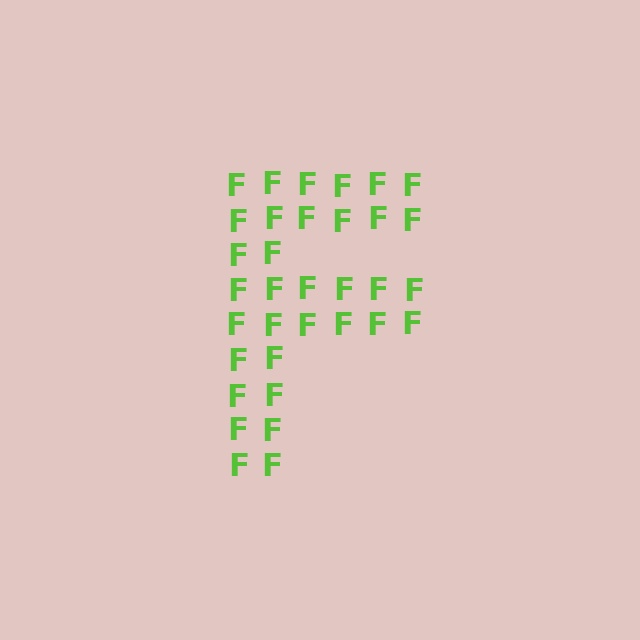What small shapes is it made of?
It is made of small letter F's.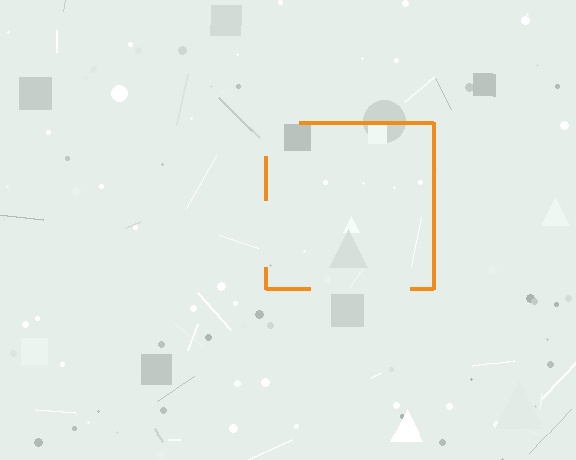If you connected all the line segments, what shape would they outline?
They would outline a square.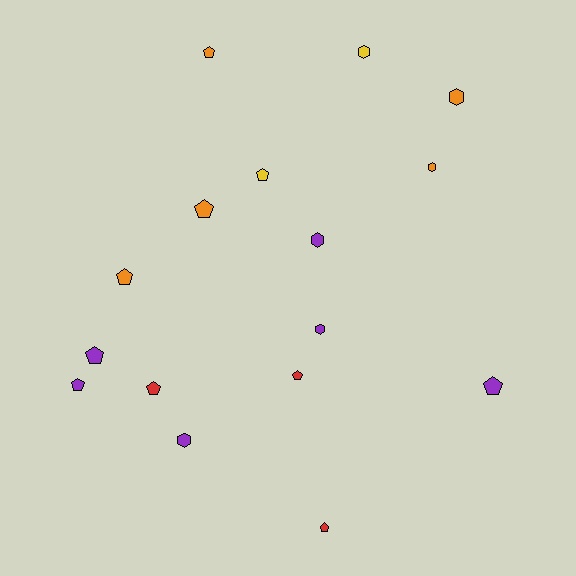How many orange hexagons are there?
There are 2 orange hexagons.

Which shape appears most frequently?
Pentagon, with 10 objects.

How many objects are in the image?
There are 16 objects.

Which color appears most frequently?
Purple, with 6 objects.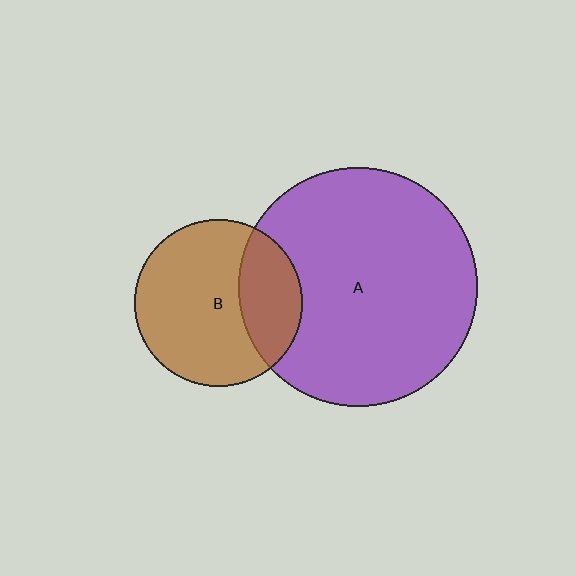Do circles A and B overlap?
Yes.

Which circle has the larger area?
Circle A (purple).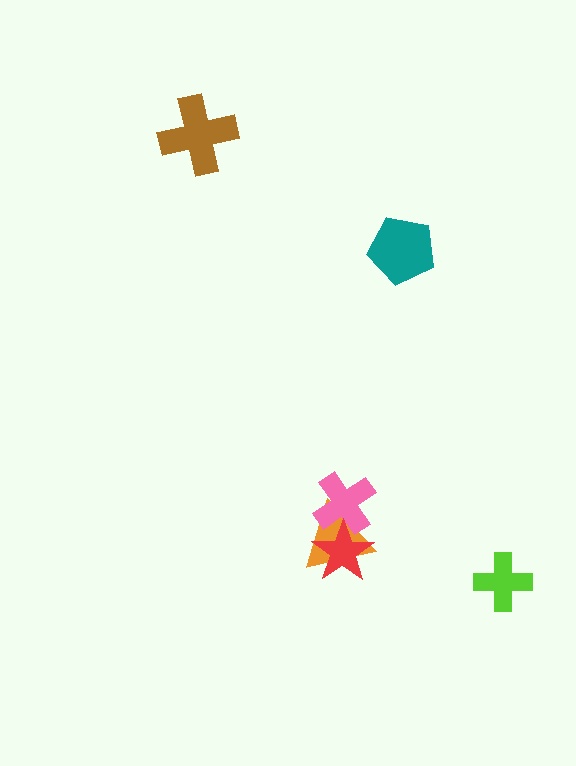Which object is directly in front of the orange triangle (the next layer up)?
The pink cross is directly in front of the orange triangle.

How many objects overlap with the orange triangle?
2 objects overlap with the orange triangle.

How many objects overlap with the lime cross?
0 objects overlap with the lime cross.